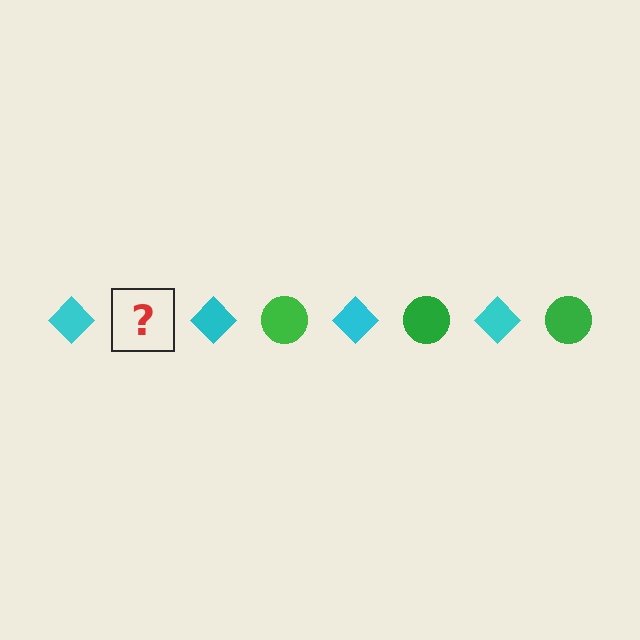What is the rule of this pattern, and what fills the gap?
The rule is that the pattern alternates between cyan diamond and green circle. The gap should be filled with a green circle.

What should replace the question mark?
The question mark should be replaced with a green circle.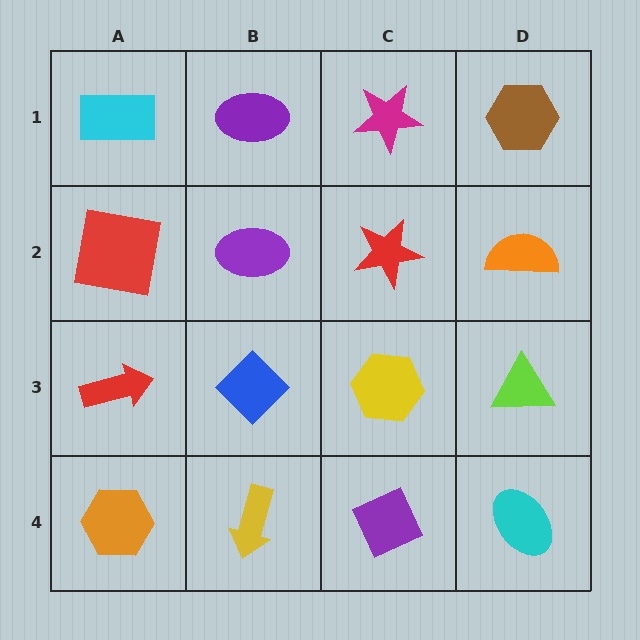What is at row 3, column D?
A lime triangle.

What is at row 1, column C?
A magenta star.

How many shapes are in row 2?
4 shapes.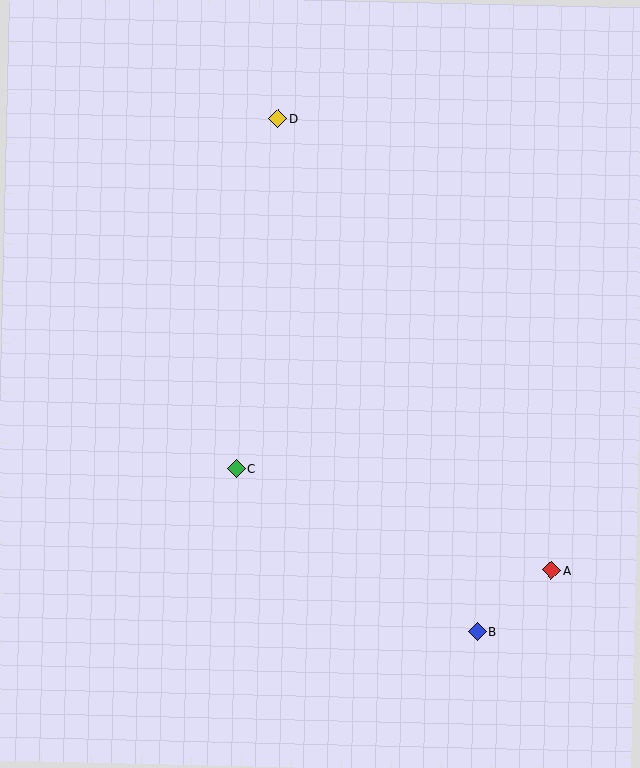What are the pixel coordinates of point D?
Point D is at (278, 119).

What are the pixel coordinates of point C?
Point C is at (236, 469).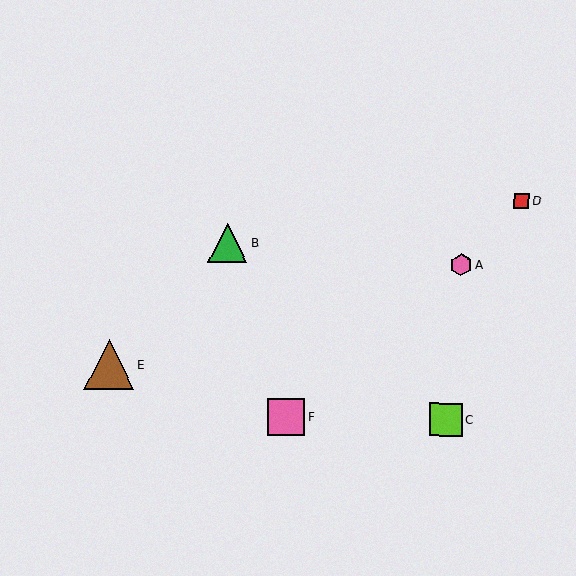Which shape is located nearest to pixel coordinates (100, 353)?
The brown triangle (labeled E) at (109, 365) is nearest to that location.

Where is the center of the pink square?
The center of the pink square is at (286, 417).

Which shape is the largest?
The brown triangle (labeled E) is the largest.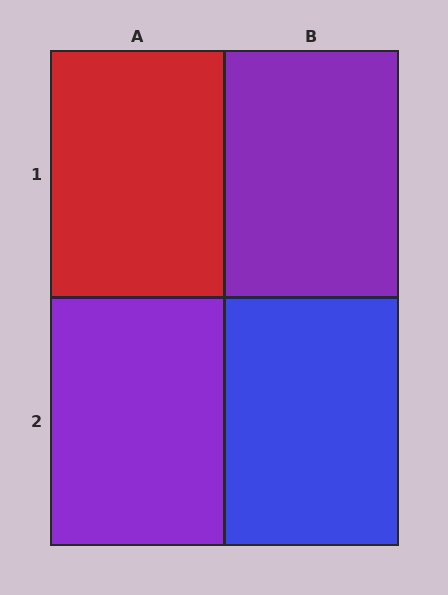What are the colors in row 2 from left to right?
Purple, blue.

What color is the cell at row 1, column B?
Purple.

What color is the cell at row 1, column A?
Red.